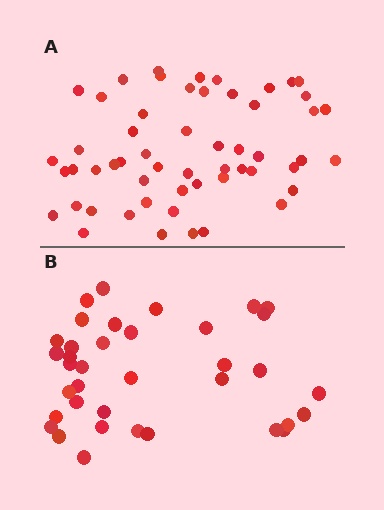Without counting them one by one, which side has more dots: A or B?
Region A (the top region) has more dots.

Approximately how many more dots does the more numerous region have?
Region A has approximately 20 more dots than region B.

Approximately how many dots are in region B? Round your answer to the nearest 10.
About 40 dots. (The exact count is 37, which rounds to 40.)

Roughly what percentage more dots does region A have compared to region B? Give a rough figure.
About 50% more.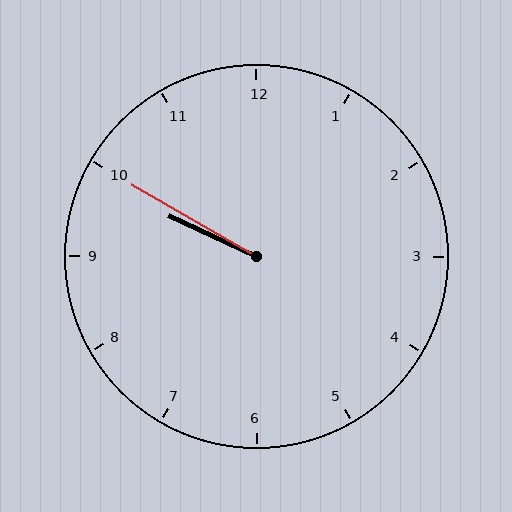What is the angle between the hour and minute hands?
Approximately 5 degrees.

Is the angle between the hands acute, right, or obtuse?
It is acute.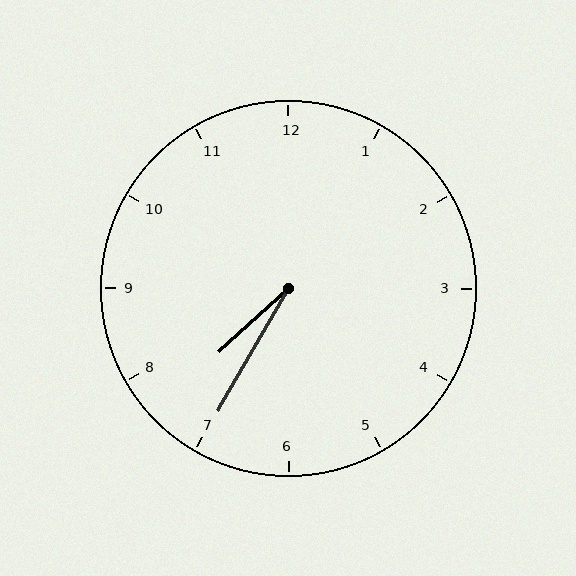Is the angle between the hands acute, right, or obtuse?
It is acute.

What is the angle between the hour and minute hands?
Approximately 18 degrees.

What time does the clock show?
7:35.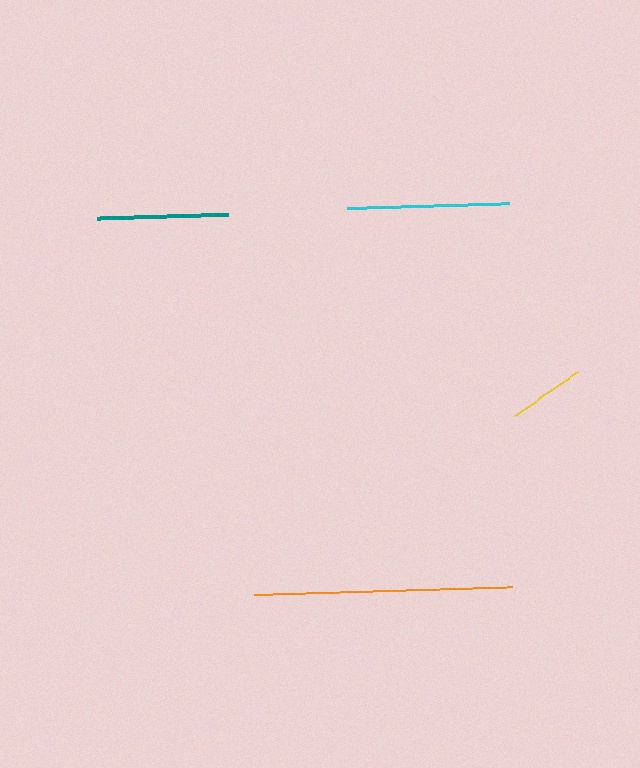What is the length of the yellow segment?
The yellow segment is approximately 76 pixels long.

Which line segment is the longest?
The orange line is the longest at approximately 258 pixels.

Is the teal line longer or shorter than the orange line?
The orange line is longer than the teal line.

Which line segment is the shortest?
The yellow line is the shortest at approximately 76 pixels.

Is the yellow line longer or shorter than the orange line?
The orange line is longer than the yellow line.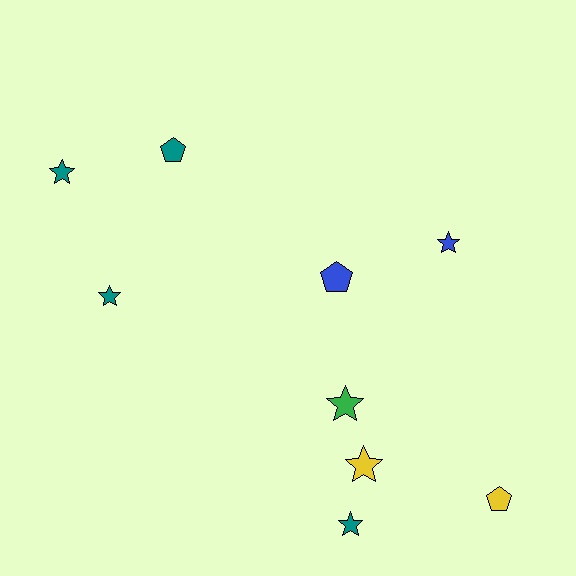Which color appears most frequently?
Teal, with 4 objects.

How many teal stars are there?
There are 3 teal stars.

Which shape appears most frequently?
Star, with 6 objects.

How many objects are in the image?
There are 9 objects.